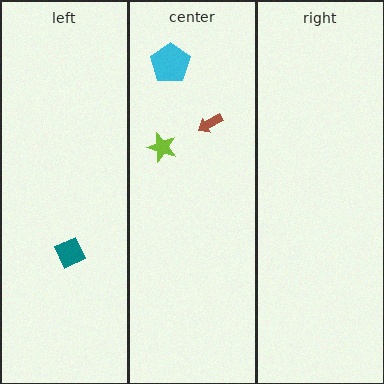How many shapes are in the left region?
1.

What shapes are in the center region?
The brown arrow, the cyan pentagon, the lime star.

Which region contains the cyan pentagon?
The center region.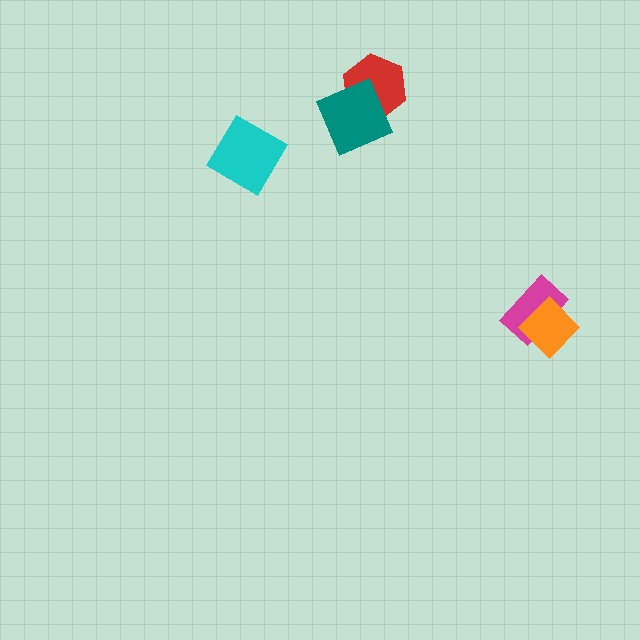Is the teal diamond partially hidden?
No, no other shape covers it.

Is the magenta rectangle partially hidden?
Yes, it is partially covered by another shape.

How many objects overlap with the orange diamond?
1 object overlaps with the orange diamond.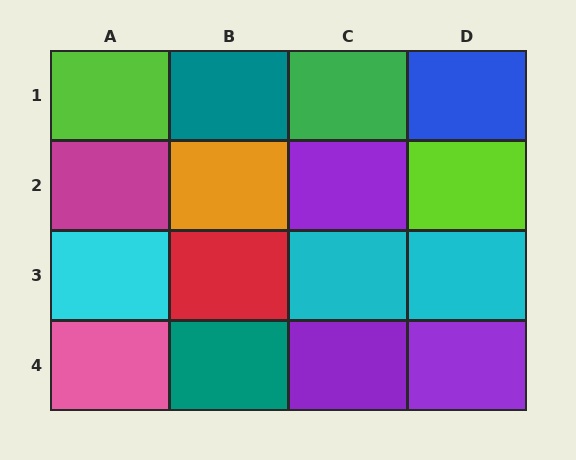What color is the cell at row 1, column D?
Blue.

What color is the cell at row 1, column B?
Teal.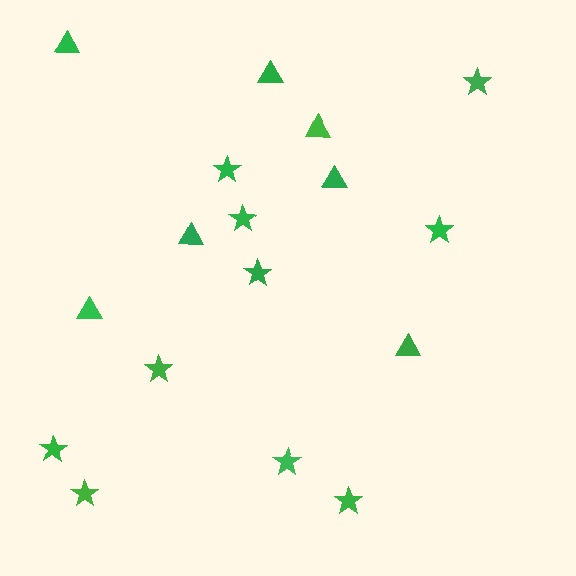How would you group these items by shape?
There are 2 groups: one group of triangles (7) and one group of stars (10).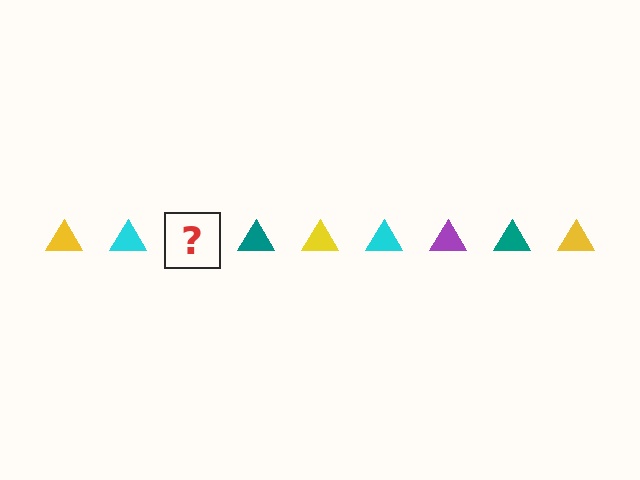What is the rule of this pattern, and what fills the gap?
The rule is that the pattern cycles through yellow, cyan, purple, teal triangles. The gap should be filled with a purple triangle.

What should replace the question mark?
The question mark should be replaced with a purple triangle.